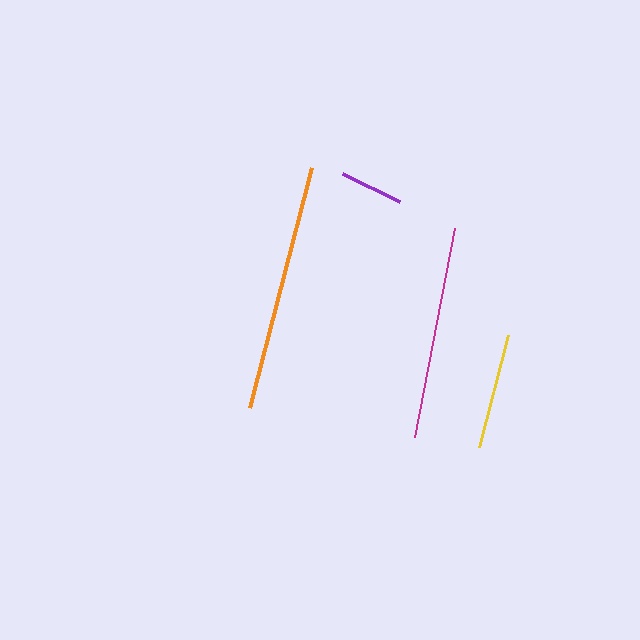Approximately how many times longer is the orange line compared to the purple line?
The orange line is approximately 3.9 times the length of the purple line.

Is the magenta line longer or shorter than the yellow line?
The magenta line is longer than the yellow line.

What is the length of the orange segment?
The orange segment is approximately 247 pixels long.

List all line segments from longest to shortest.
From longest to shortest: orange, magenta, yellow, purple.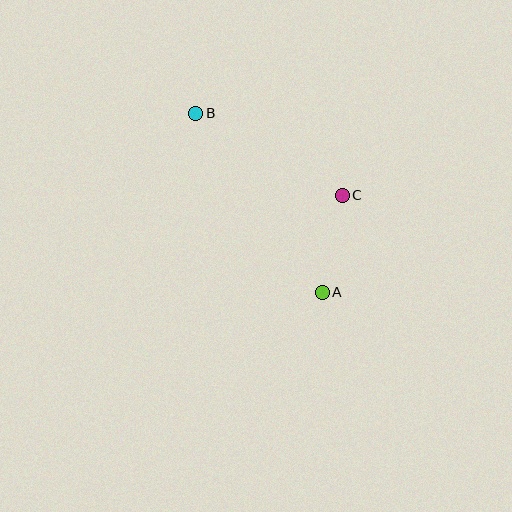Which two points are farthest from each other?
Points A and B are farthest from each other.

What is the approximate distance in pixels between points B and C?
The distance between B and C is approximately 168 pixels.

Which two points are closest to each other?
Points A and C are closest to each other.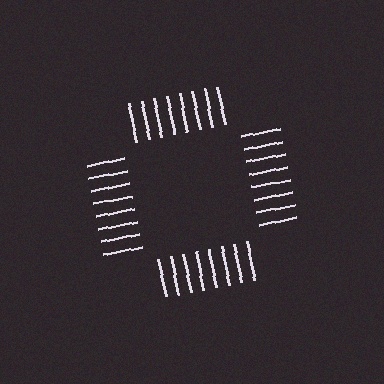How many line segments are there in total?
32 — 8 along each of the 4 edges.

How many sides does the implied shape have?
4 sides — the line-ends trace a square.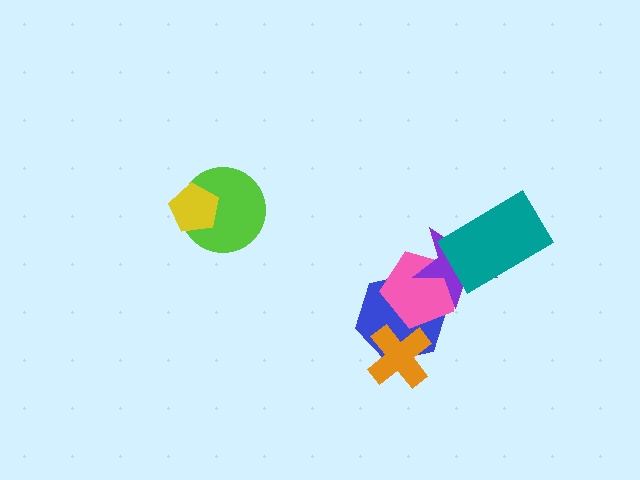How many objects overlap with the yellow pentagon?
1 object overlaps with the yellow pentagon.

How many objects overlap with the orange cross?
1 object overlaps with the orange cross.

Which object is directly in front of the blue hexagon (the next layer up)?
The orange cross is directly in front of the blue hexagon.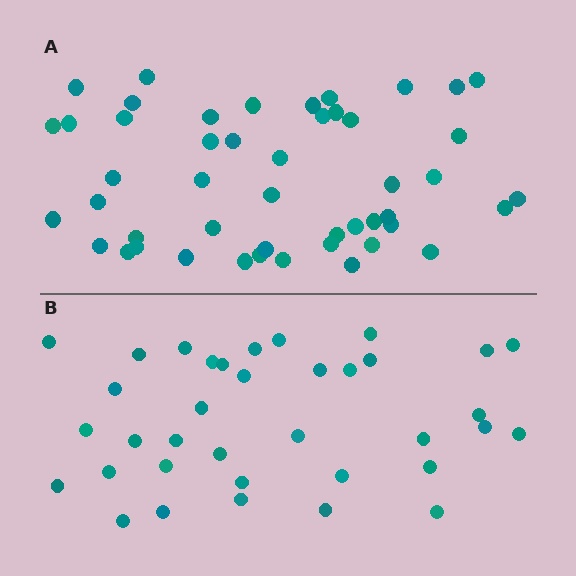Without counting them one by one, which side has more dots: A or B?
Region A (the top region) has more dots.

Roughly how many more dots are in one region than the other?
Region A has roughly 12 or so more dots than region B.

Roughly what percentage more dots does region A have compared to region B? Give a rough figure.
About 35% more.